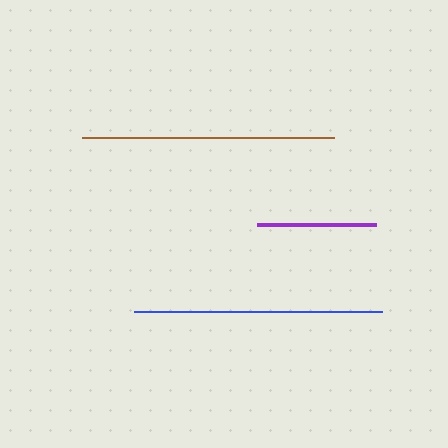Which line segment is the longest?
The brown line is the longest at approximately 252 pixels.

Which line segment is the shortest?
The purple line is the shortest at approximately 119 pixels.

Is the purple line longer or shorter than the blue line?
The blue line is longer than the purple line.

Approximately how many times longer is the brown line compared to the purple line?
The brown line is approximately 2.1 times the length of the purple line.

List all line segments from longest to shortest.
From longest to shortest: brown, blue, purple.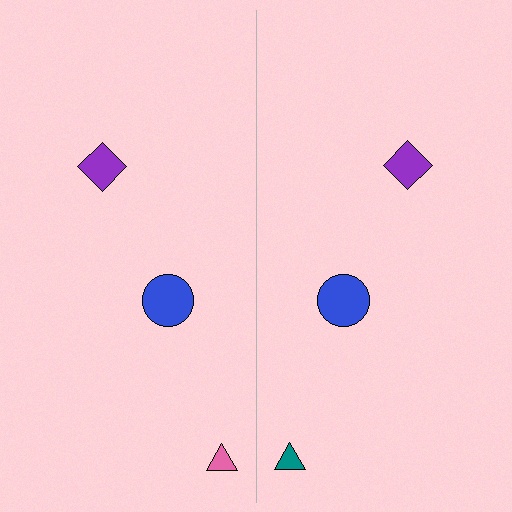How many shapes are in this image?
There are 6 shapes in this image.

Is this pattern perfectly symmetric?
No, the pattern is not perfectly symmetric. The teal triangle on the right side breaks the symmetry — its mirror counterpart is pink.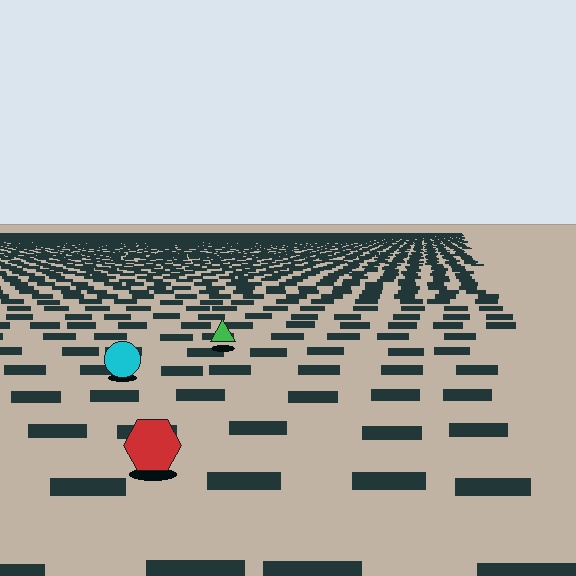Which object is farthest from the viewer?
The green triangle is farthest from the viewer. It appears smaller and the ground texture around it is denser.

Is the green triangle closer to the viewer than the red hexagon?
No. The red hexagon is closer — you can tell from the texture gradient: the ground texture is coarser near it.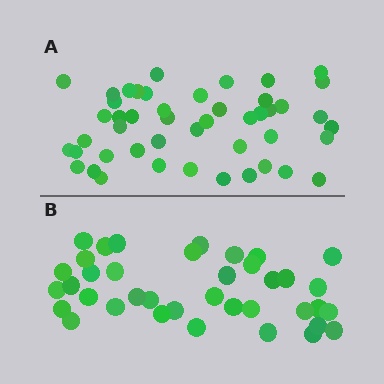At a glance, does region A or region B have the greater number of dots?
Region A (the top region) has more dots.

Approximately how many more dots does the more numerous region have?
Region A has roughly 8 or so more dots than region B.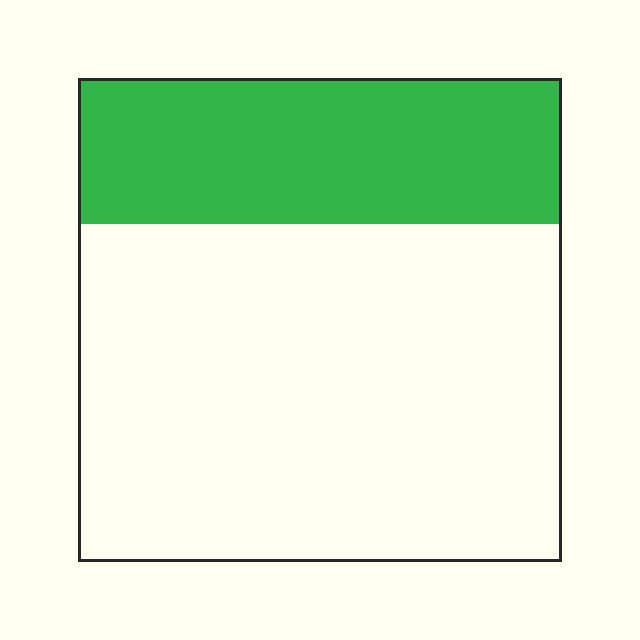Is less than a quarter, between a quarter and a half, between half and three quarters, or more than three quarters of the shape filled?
Between a quarter and a half.